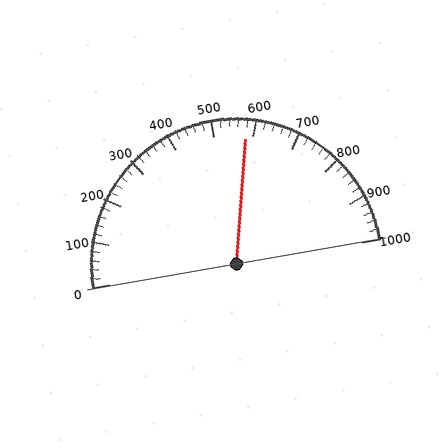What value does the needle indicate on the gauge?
The needle indicates approximately 580.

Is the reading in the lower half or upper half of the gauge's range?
The reading is in the upper half of the range (0 to 1000).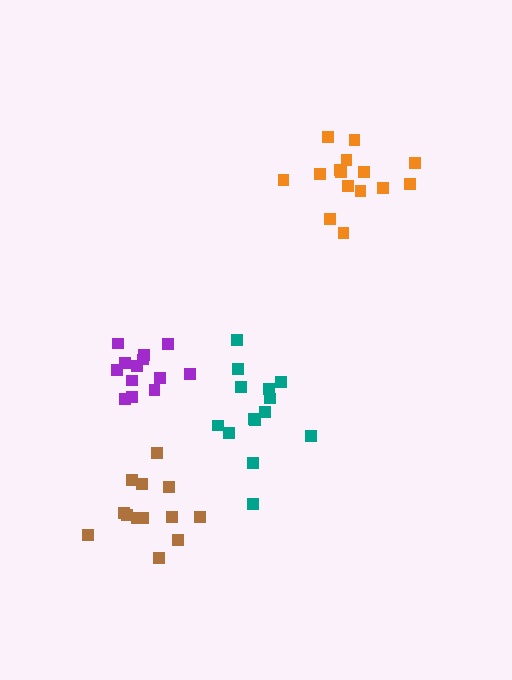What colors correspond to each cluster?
The clusters are colored: brown, purple, orange, teal.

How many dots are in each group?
Group 1: 13 dots, Group 2: 13 dots, Group 3: 15 dots, Group 4: 14 dots (55 total).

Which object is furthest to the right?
The orange cluster is rightmost.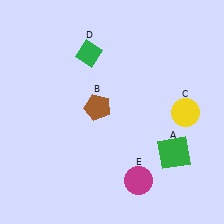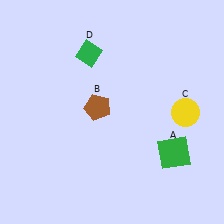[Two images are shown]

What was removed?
The magenta circle (E) was removed in Image 2.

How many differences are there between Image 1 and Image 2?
There is 1 difference between the two images.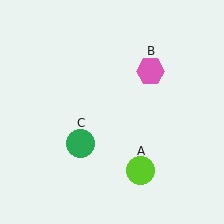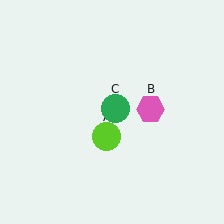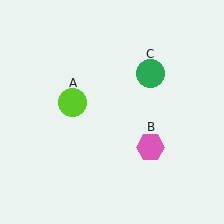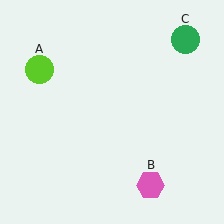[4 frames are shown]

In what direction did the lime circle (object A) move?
The lime circle (object A) moved up and to the left.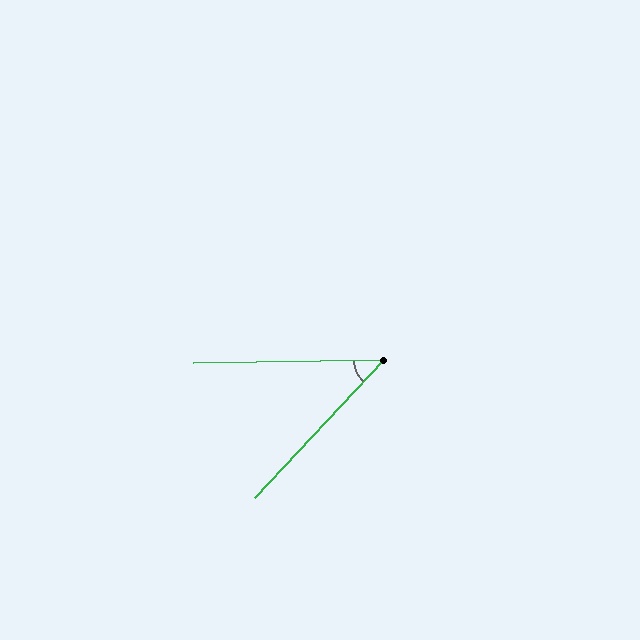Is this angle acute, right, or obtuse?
It is acute.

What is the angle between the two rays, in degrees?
Approximately 46 degrees.